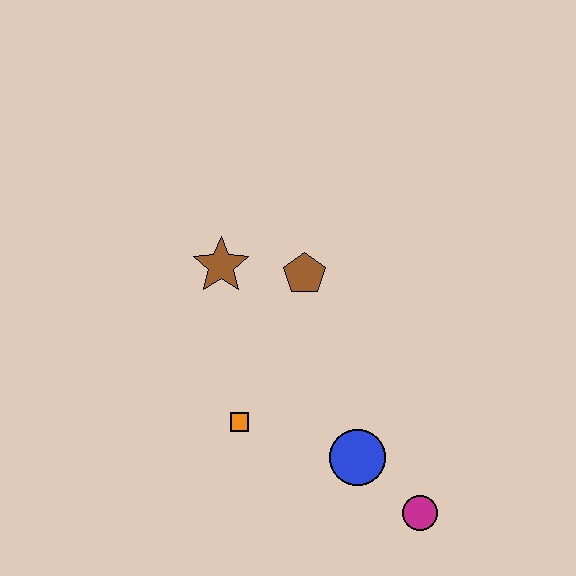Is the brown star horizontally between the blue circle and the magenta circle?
No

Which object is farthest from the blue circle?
The brown star is farthest from the blue circle.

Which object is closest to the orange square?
The blue circle is closest to the orange square.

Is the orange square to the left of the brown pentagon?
Yes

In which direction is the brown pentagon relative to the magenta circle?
The brown pentagon is above the magenta circle.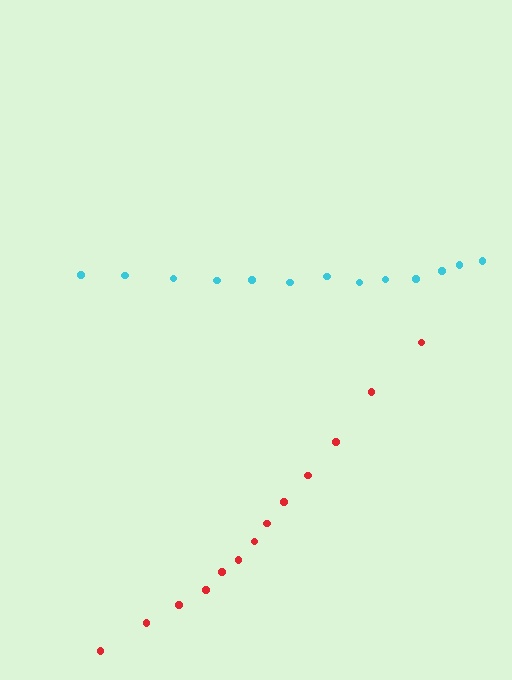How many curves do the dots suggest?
There are 2 distinct paths.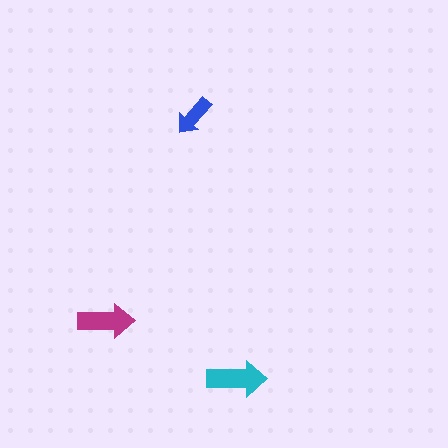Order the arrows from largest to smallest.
the cyan one, the magenta one, the blue one.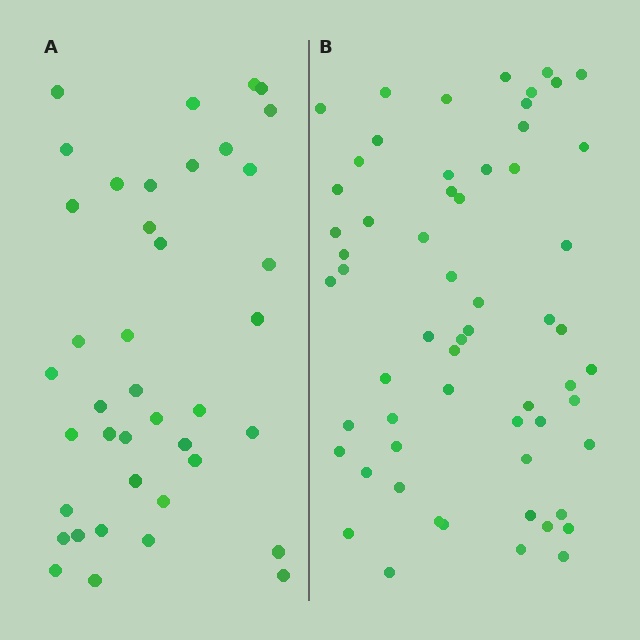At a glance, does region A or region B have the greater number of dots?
Region B (the right region) has more dots.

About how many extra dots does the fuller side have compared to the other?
Region B has approximately 20 more dots than region A.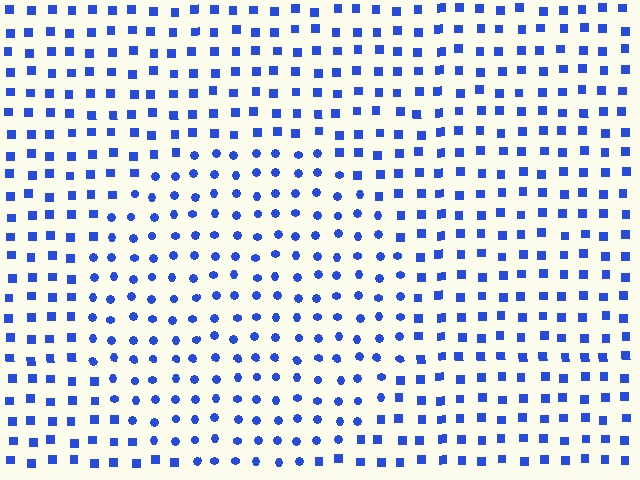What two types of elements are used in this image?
The image uses circles inside the circle region and squares outside it.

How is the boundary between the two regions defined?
The boundary is defined by a change in element shape: circles inside vs. squares outside. All elements share the same color and spacing.